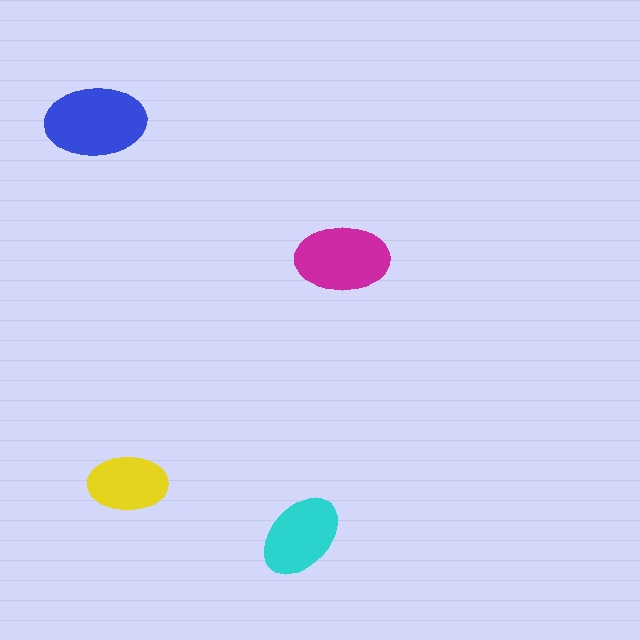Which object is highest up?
The blue ellipse is topmost.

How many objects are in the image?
There are 4 objects in the image.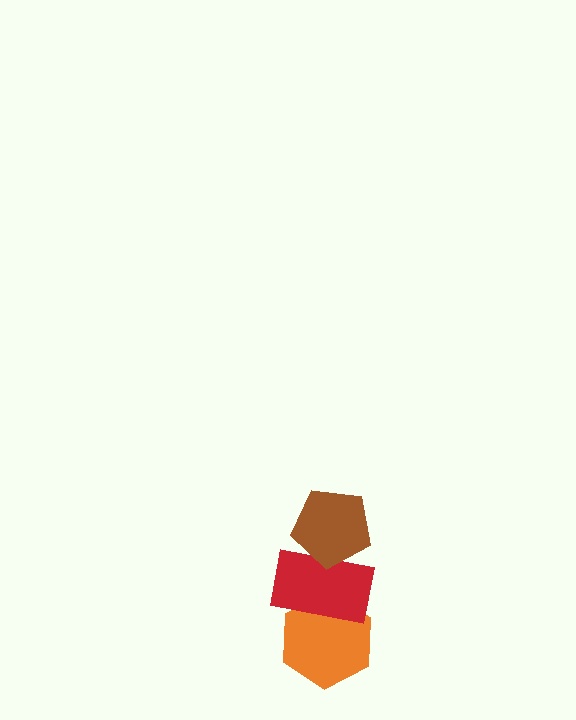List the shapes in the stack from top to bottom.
From top to bottom: the brown pentagon, the red rectangle, the orange hexagon.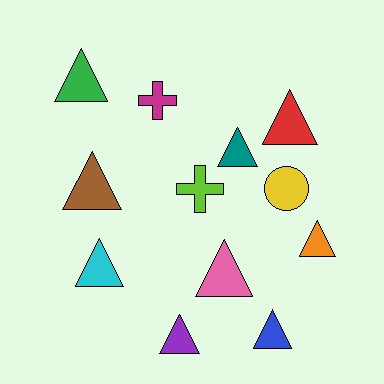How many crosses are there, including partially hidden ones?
There are 2 crosses.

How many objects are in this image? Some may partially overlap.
There are 12 objects.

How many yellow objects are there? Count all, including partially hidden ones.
There is 1 yellow object.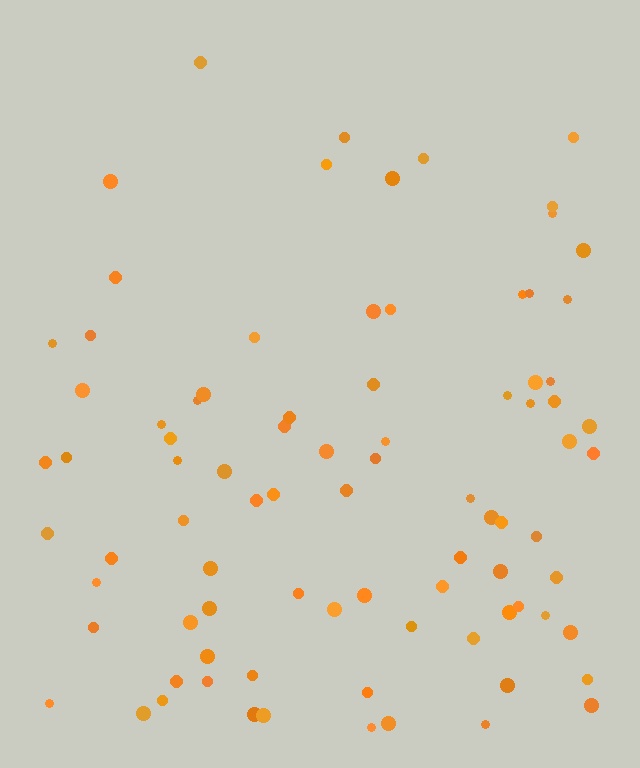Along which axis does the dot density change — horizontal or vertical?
Vertical.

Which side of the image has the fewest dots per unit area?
The top.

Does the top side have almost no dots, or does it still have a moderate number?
Still a moderate number, just noticeably fewer than the bottom.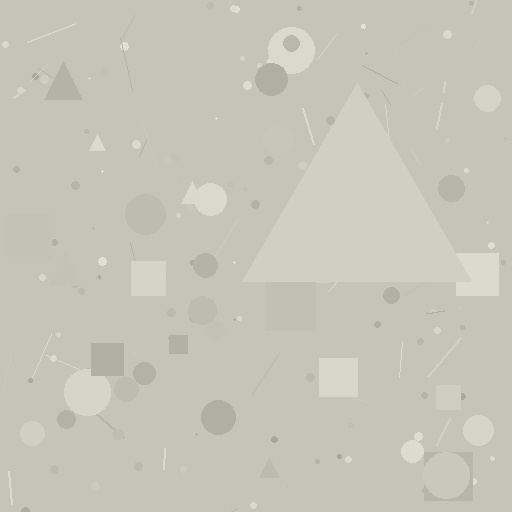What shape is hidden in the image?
A triangle is hidden in the image.